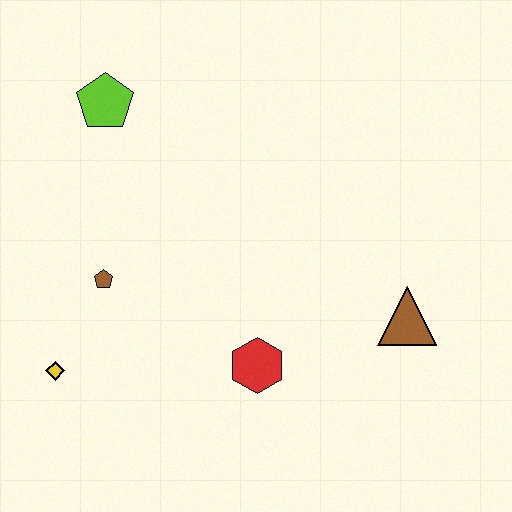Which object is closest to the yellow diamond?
The brown pentagon is closest to the yellow diamond.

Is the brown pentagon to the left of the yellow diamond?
No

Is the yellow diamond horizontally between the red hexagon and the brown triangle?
No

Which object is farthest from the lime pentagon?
The brown triangle is farthest from the lime pentagon.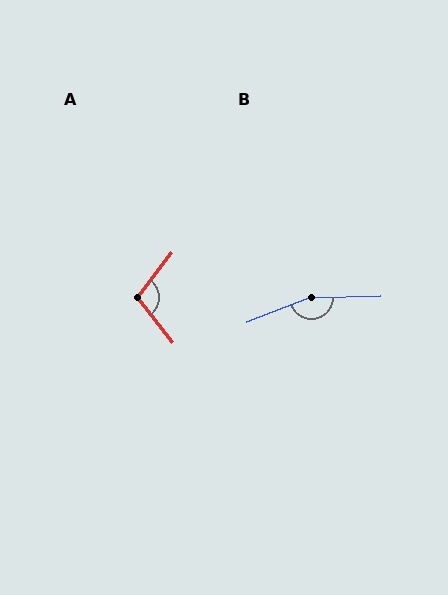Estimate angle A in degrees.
Approximately 104 degrees.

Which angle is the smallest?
A, at approximately 104 degrees.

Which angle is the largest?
B, at approximately 160 degrees.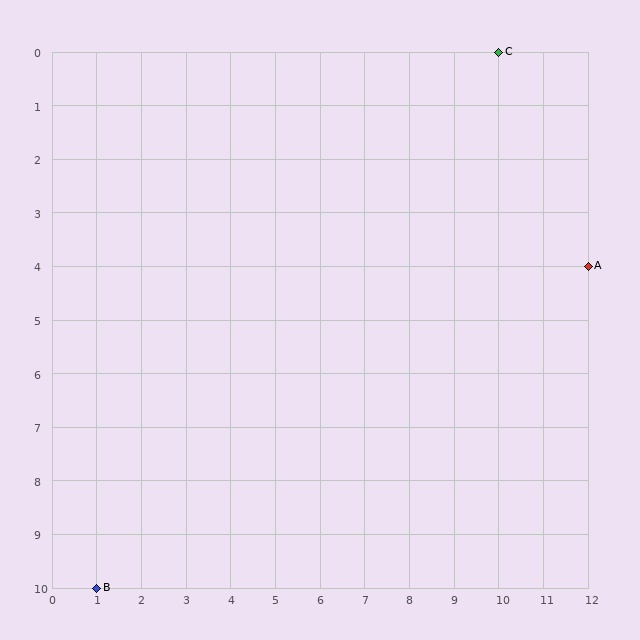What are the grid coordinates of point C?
Point C is at grid coordinates (10, 0).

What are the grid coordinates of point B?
Point B is at grid coordinates (1, 10).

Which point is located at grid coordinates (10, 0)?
Point C is at (10, 0).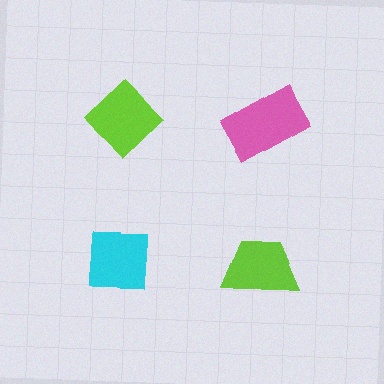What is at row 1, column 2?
A pink rectangle.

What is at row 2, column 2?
A lime trapezoid.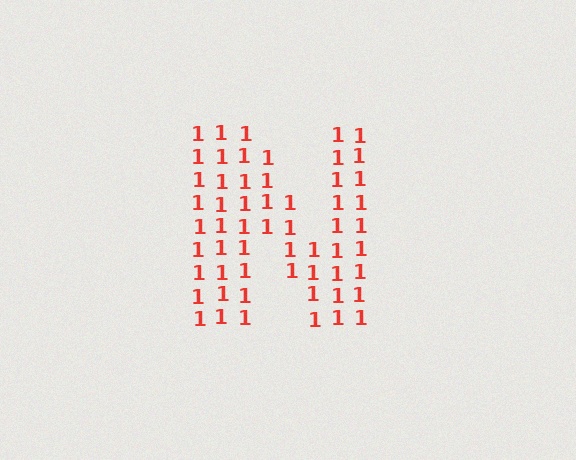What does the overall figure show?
The overall figure shows the letter N.